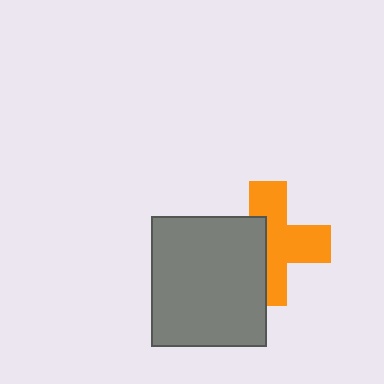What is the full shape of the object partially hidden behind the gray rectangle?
The partially hidden object is an orange cross.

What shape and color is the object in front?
The object in front is a gray rectangle.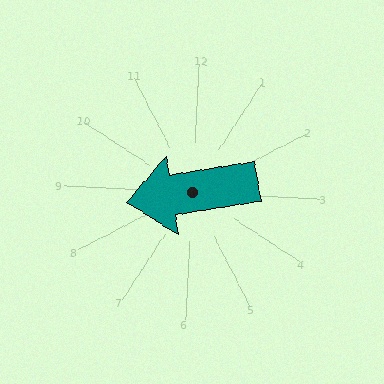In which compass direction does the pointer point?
West.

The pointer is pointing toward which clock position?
Roughly 9 o'clock.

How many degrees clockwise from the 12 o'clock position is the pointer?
Approximately 258 degrees.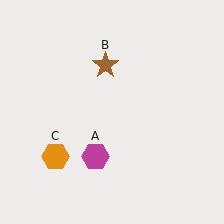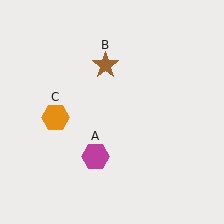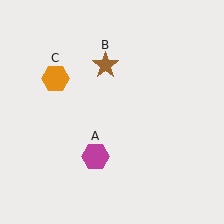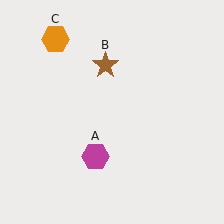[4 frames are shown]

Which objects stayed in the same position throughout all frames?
Magenta hexagon (object A) and brown star (object B) remained stationary.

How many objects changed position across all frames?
1 object changed position: orange hexagon (object C).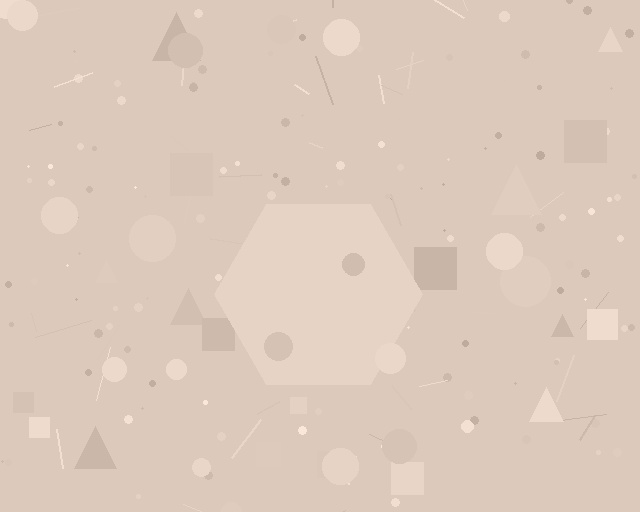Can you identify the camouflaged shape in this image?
The camouflaged shape is a hexagon.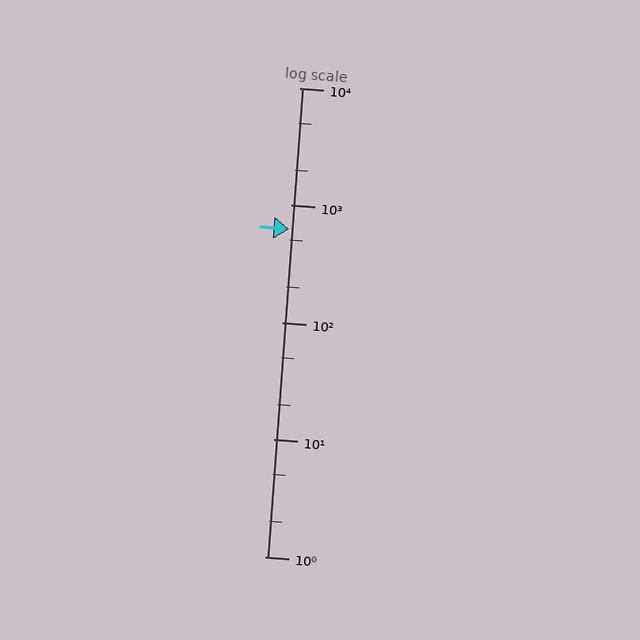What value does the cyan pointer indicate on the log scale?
The pointer indicates approximately 630.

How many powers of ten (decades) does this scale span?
The scale spans 4 decades, from 1 to 10000.